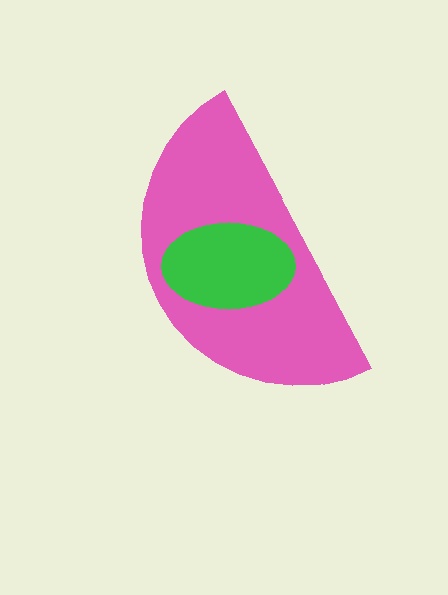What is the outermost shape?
The pink semicircle.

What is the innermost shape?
The green ellipse.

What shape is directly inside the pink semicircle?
The green ellipse.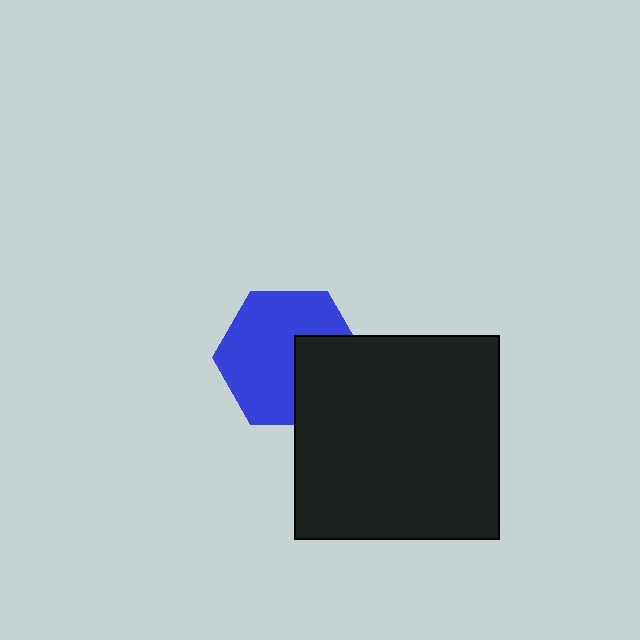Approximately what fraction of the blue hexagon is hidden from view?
Roughly 33% of the blue hexagon is hidden behind the black square.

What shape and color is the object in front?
The object in front is a black square.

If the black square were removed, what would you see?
You would see the complete blue hexagon.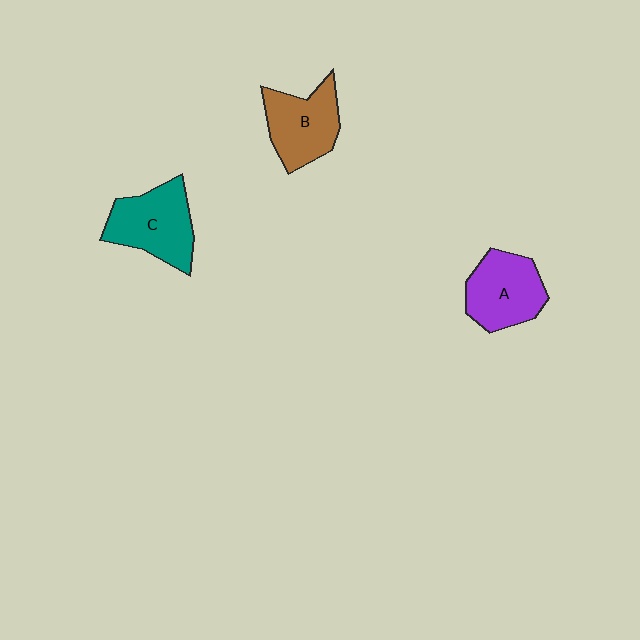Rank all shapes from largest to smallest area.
From largest to smallest: C (teal), A (purple), B (brown).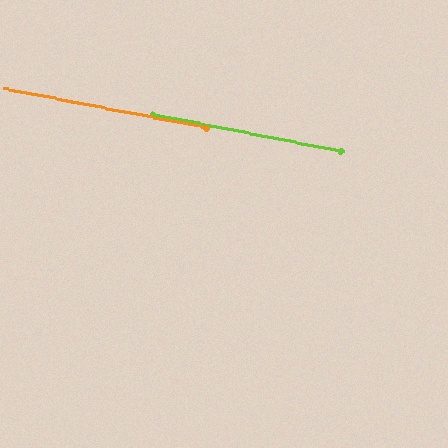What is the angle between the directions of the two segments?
Approximately 0 degrees.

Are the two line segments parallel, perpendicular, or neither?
Parallel — their directions differ by only 0.3°.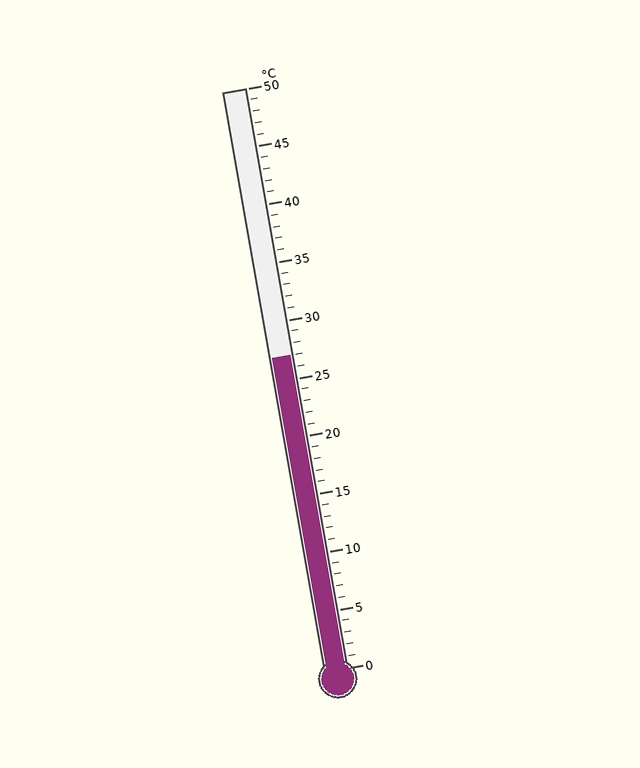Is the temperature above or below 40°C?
The temperature is below 40°C.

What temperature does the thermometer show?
The thermometer shows approximately 27°C.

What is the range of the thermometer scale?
The thermometer scale ranges from 0°C to 50°C.